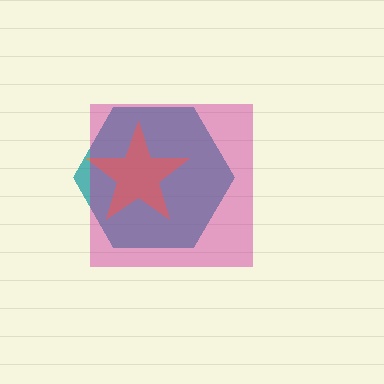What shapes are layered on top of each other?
The layered shapes are: a teal hexagon, an orange star, a magenta square.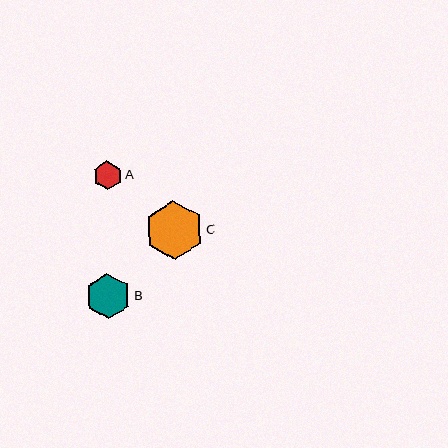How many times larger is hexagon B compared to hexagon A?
Hexagon B is approximately 1.6 times the size of hexagon A.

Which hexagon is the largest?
Hexagon C is the largest with a size of approximately 59 pixels.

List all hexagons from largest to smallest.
From largest to smallest: C, B, A.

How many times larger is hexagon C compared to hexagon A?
Hexagon C is approximately 2.0 times the size of hexagon A.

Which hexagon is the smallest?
Hexagon A is the smallest with a size of approximately 29 pixels.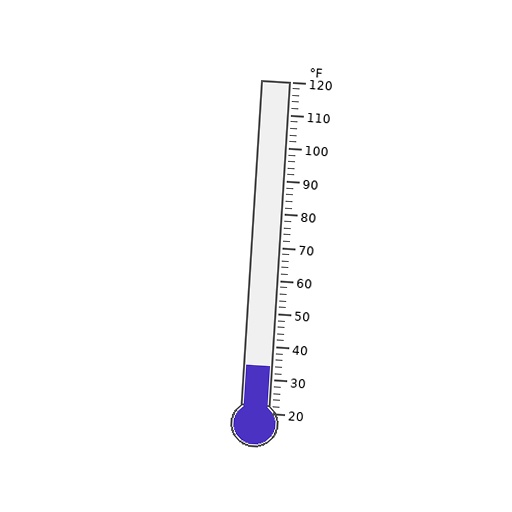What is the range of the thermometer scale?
The thermometer scale ranges from 20°F to 120°F.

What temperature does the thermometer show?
The thermometer shows approximately 34°F.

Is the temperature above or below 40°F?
The temperature is below 40°F.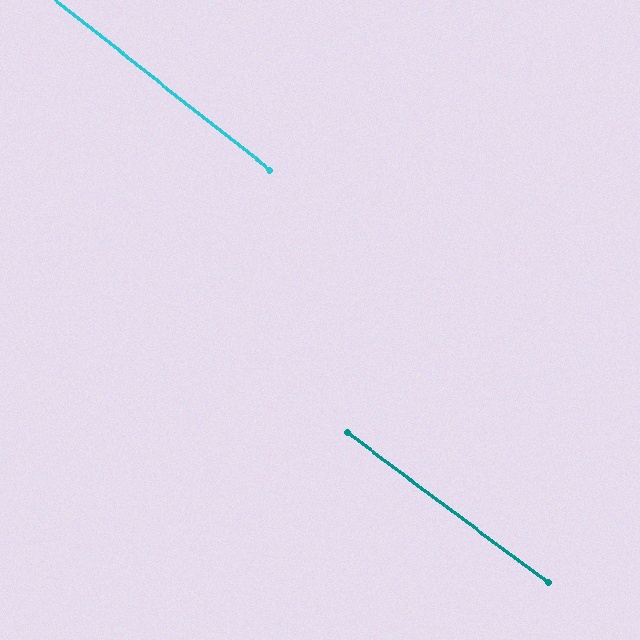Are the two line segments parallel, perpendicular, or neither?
Parallel — their directions differ by only 1.6°.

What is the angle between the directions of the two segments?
Approximately 2 degrees.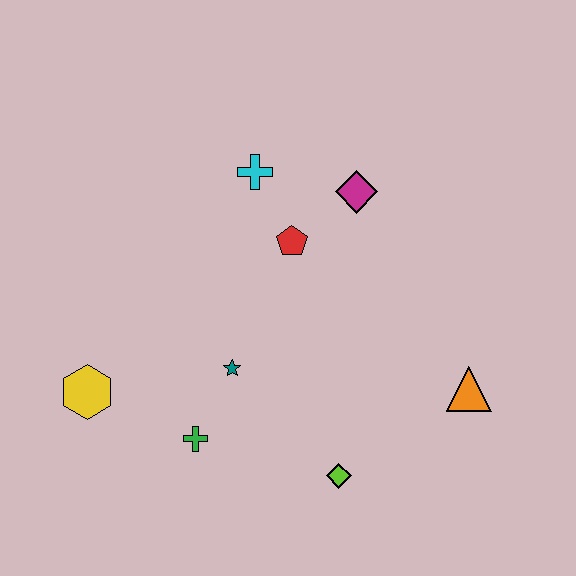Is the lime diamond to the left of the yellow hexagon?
No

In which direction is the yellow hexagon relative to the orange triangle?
The yellow hexagon is to the left of the orange triangle.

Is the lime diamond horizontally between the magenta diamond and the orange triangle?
No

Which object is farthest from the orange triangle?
The yellow hexagon is farthest from the orange triangle.